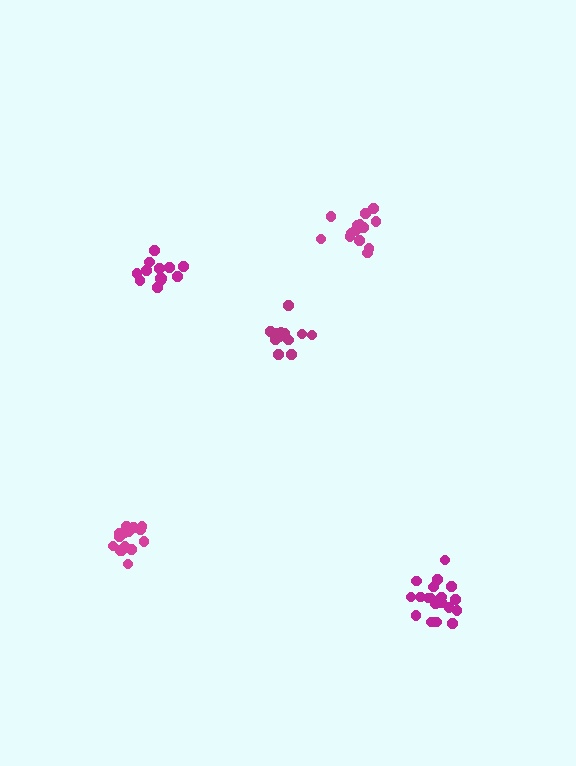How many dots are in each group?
Group 1: 14 dots, Group 2: 14 dots, Group 3: 13 dots, Group 4: 19 dots, Group 5: 16 dots (76 total).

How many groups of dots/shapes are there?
There are 5 groups.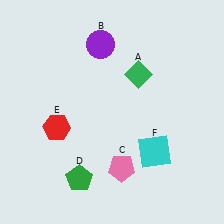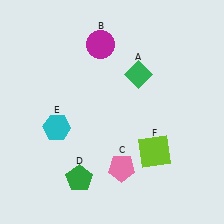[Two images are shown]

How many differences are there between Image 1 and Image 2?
There are 3 differences between the two images.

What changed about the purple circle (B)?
In Image 1, B is purple. In Image 2, it changed to magenta.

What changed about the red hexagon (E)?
In Image 1, E is red. In Image 2, it changed to cyan.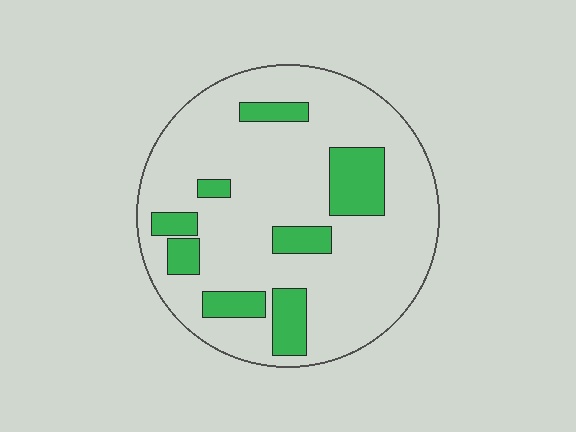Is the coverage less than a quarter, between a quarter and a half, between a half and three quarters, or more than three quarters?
Less than a quarter.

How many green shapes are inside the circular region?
8.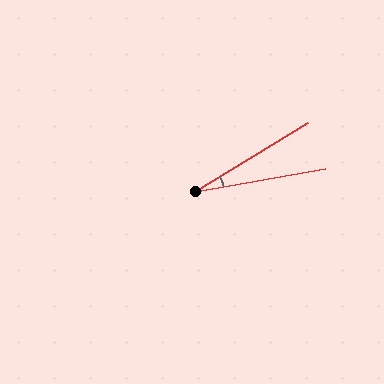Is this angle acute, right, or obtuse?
It is acute.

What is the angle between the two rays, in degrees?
Approximately 22 degrees.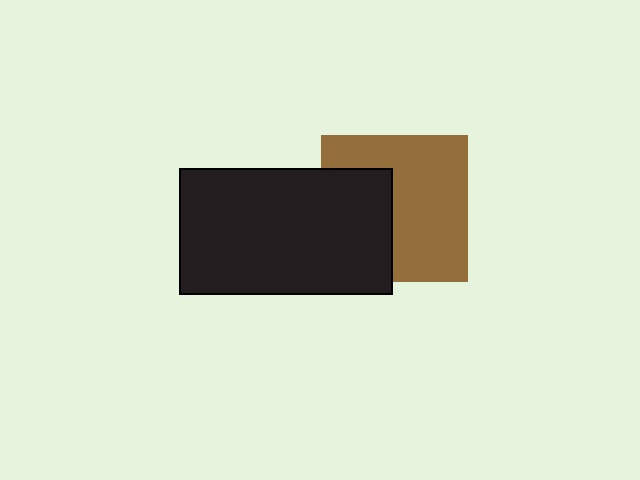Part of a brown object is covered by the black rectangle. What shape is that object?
It is a square.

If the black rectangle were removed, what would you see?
You would see the complete brown square.